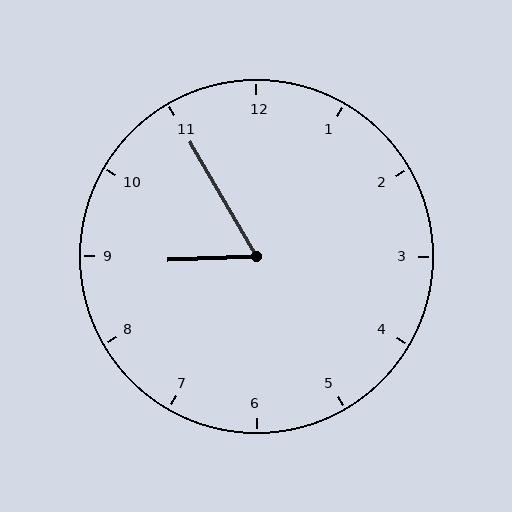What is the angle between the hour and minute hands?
Approximately 62 degrees.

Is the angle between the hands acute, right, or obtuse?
It is acute.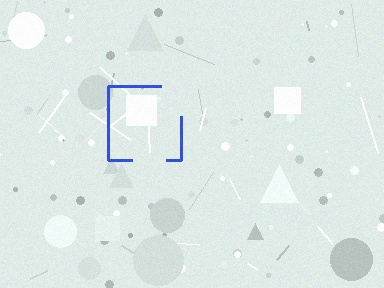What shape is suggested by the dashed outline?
The dashed outline suggests a square.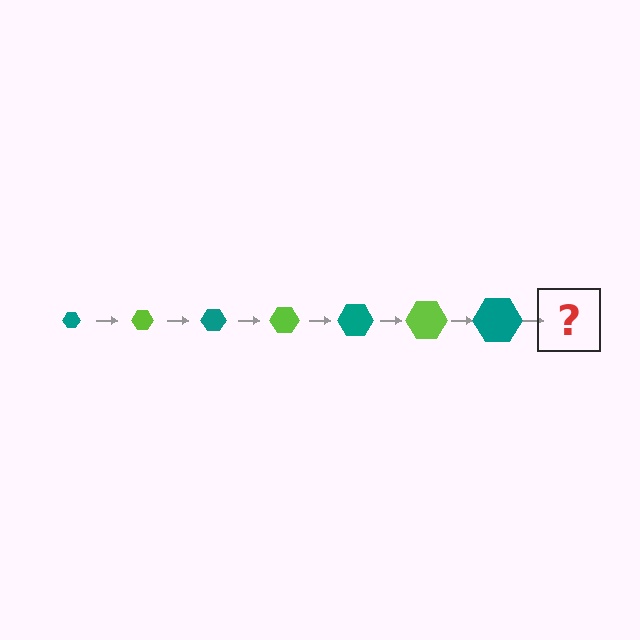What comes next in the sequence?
The next element should be a lime hexagon, larger than the previous one.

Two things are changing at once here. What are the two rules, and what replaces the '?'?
The two rules are that the hexagon grows larger each step and the color cycles through teal and lime. The '?' should be a lime hexagon, larger than the previous one.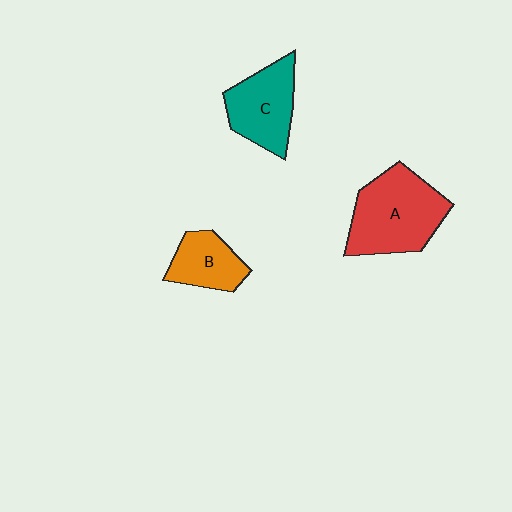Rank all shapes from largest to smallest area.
From largest to smallest: A (red), C (teal), B (orange).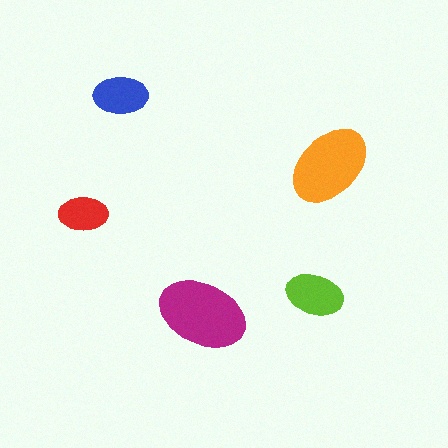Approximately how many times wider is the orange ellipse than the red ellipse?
About 1.5 times wider.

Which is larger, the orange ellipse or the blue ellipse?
The orange one.